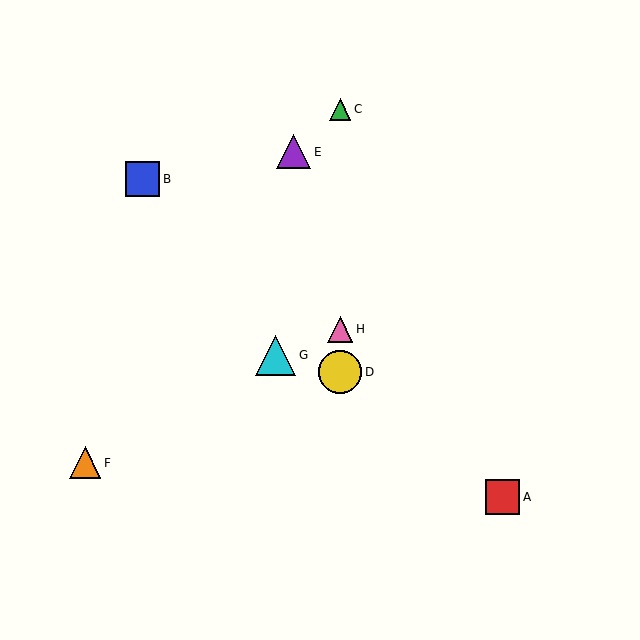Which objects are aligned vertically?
Objects C, D, H are aligned vertically.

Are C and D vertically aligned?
Yes, both are at x≈340.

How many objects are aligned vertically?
3 objects (C, D, H) are aligned vertically.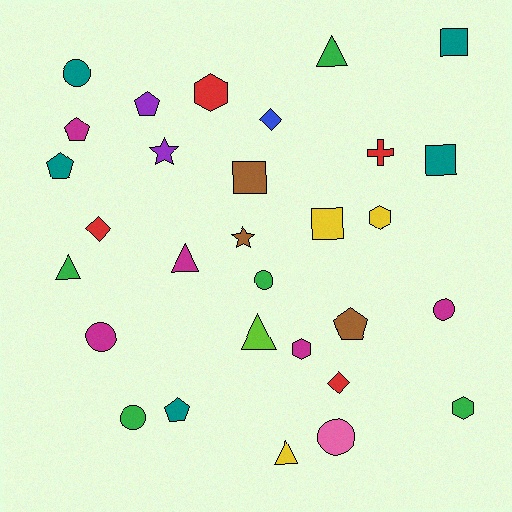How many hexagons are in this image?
There are 4 hexagons.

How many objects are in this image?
There are 30 objects.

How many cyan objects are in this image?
There are no cyan objects.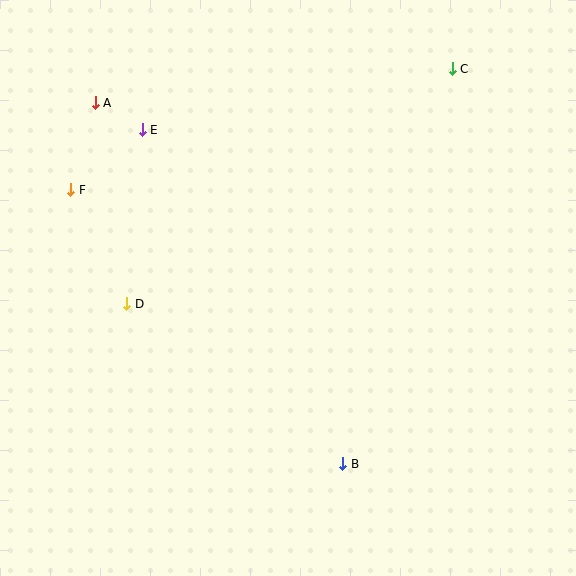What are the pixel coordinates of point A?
Point A is at (95, 103).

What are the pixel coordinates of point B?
Point B is at (343, 464).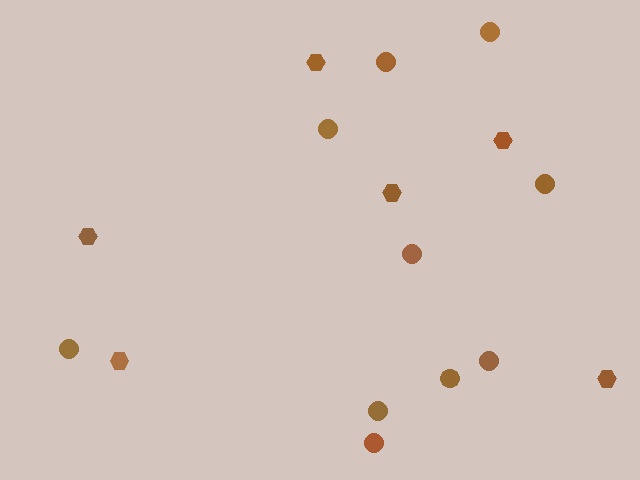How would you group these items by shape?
There are 2 groups: one group of circles (10) and one group of hexagons (6).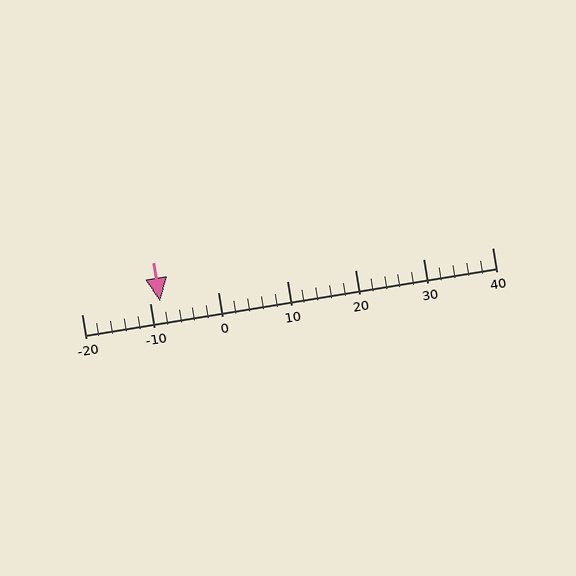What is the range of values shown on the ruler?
The ruler shows values from -20 to 40.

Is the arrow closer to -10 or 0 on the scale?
The arrow is closer to -10.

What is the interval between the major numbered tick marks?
The major tick marks are spaced 10 units apart.